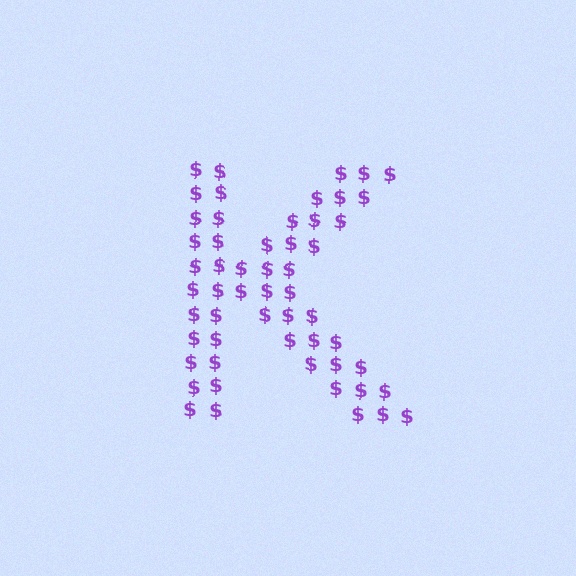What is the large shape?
The large shape is the letter K.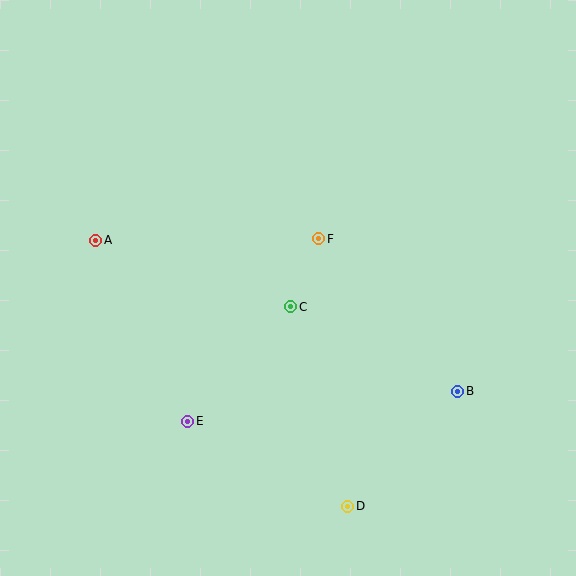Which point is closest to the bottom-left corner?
Point E is closest to the bottom-left corner.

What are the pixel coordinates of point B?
Point B is at (458, 391).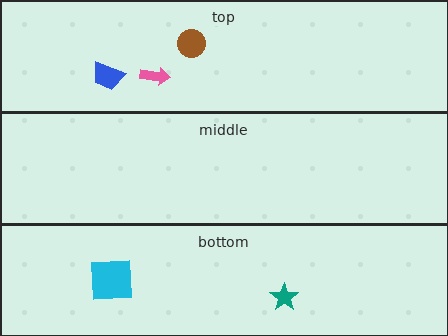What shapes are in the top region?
The blue trapezoid, the pink arrow, the brown circle.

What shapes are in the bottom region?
The cyan square, the teal star.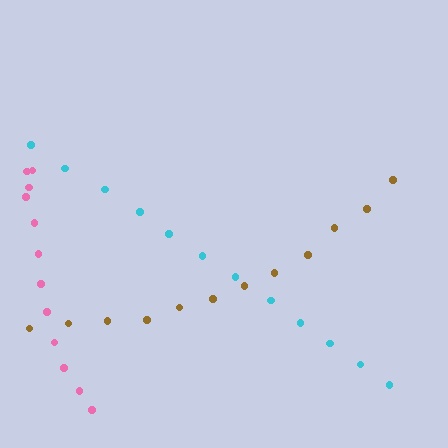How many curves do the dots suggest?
There are 3 distinct paths.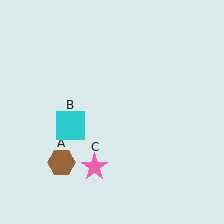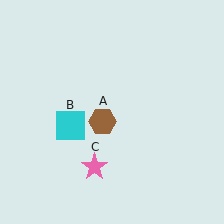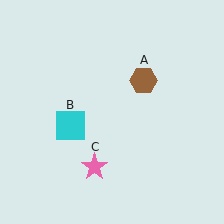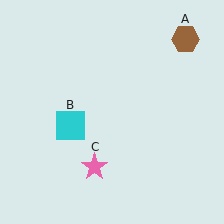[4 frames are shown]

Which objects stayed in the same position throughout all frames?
Cyan square (object B) and pink star (object C) remained stationary.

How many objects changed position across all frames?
1 object changed position: brown hexagon (object A).